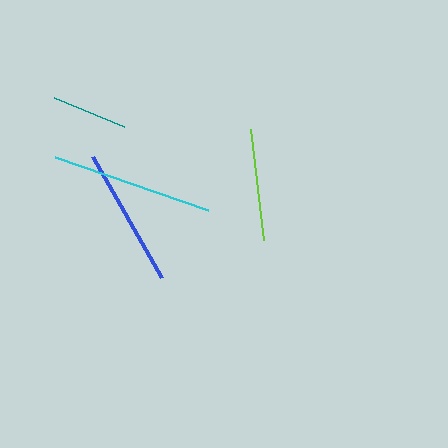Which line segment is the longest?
The cyan line is the longest at approximately 161 pixels.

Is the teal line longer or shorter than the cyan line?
The cyan line is longer than the teal line.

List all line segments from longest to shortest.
From longest to shortest: cyan, blue, lime, teal.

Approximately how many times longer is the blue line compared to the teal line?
The blue line is approximately 1.9 times the length of the teal line.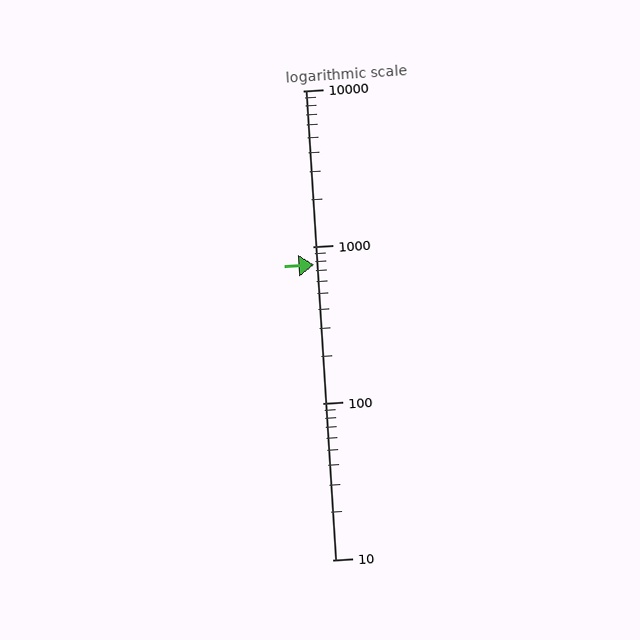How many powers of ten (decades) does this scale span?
The scale spans 3 decades, from 10 to 10000.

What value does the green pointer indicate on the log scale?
The pointer indicates approximately 770.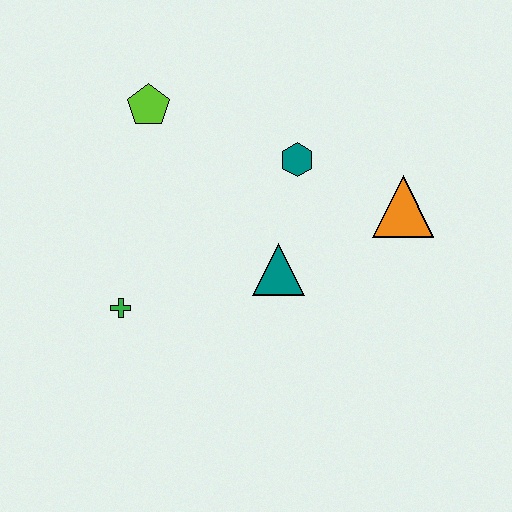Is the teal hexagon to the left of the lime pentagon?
No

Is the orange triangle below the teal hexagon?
Yes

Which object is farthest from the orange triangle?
The green cross is farthest from the orange triangle.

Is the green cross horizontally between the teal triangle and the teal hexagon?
No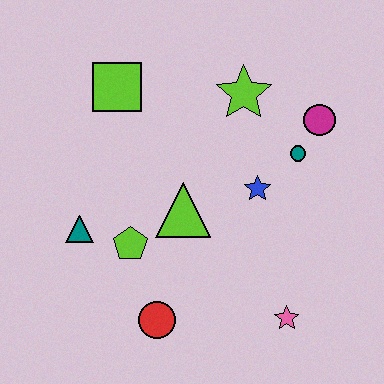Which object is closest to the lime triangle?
The lime pentagon is closest to the lime triangle.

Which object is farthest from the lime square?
The pink star is farthest from the lime square.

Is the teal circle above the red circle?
Yes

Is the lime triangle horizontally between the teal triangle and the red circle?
No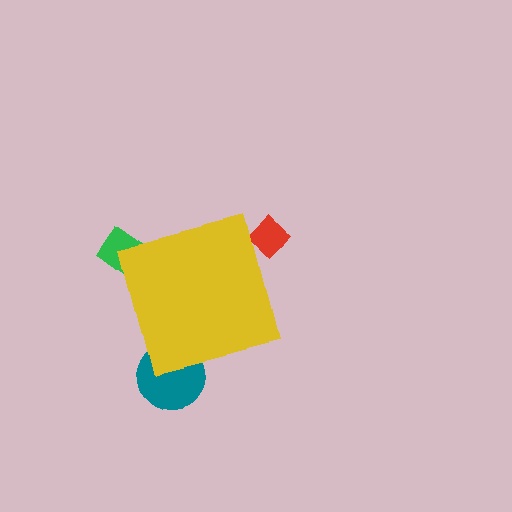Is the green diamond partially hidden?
Yes, the green diamond is partially hidden behind the yellow square.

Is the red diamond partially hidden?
Yes, the red diamond is partially hidden behind the yellow square.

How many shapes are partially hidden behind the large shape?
3 shapes are partially hidden.